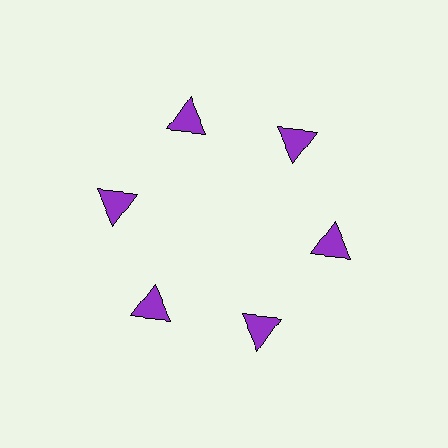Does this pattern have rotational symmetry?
Yes, this pattern has 6-fold rotational symmetry. It looks the same after rotating 60 degrees around the center.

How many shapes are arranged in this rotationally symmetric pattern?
There are 6 shapes, arranged in 6 groups of 1.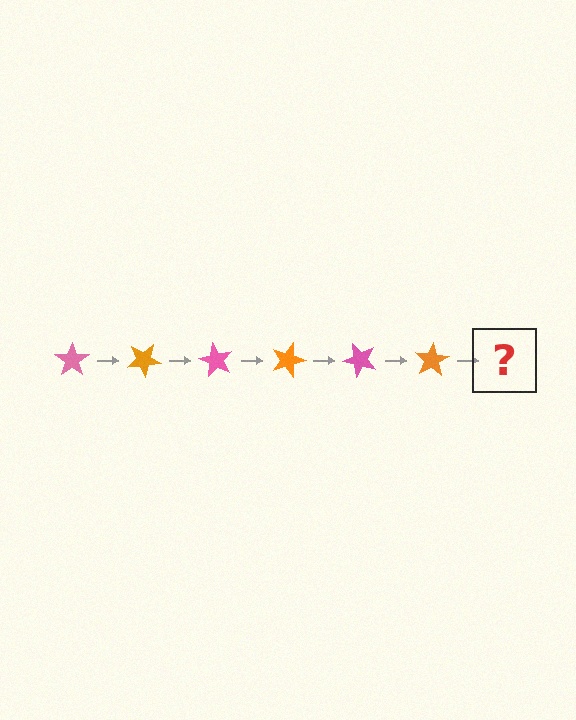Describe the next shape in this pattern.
It should be a pink star, rotated 180 degrees from the start.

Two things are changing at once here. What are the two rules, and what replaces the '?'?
The two rules are that it rotates 30 degrees each step and the color cycles through pink and orange. The '?' should be a pink star, rotated 180 degrees from the start.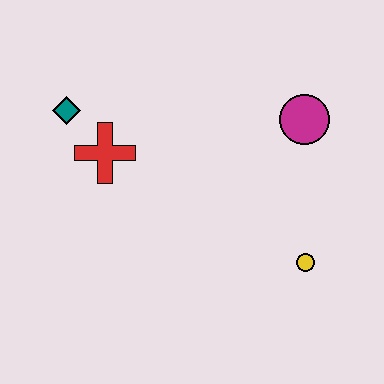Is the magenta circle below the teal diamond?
Yes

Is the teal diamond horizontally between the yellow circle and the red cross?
No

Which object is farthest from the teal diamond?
The yellow circle is farthest from the teal diamond.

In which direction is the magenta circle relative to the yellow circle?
The magenta circle is above the yellow circle.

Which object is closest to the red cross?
The teal diamond is closest to the red cross.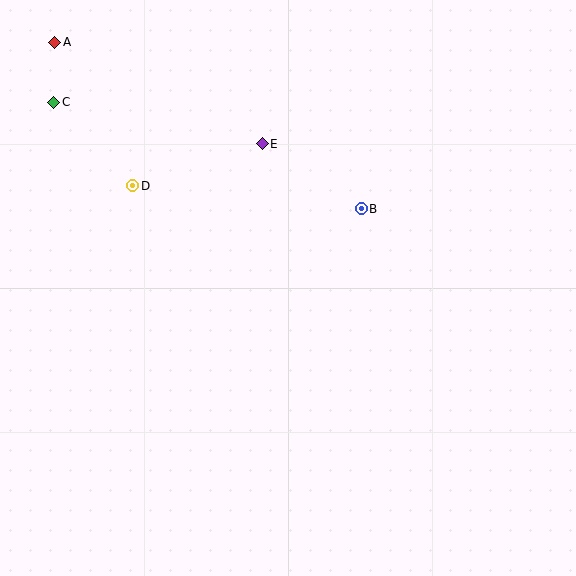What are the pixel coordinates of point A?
Point A is at (55, 43).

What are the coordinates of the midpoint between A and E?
The midpoint between A and E is at (159, 93).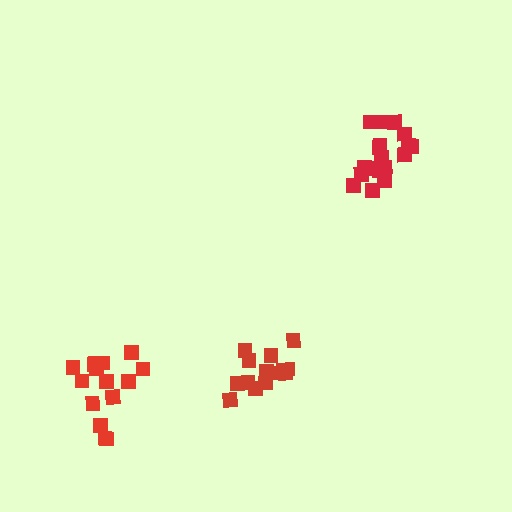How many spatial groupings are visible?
There are 3 spatial groupings.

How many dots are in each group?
Group 1: 15 dots, Group 2: 18 dots, Group 3: 14 dots (47 total).